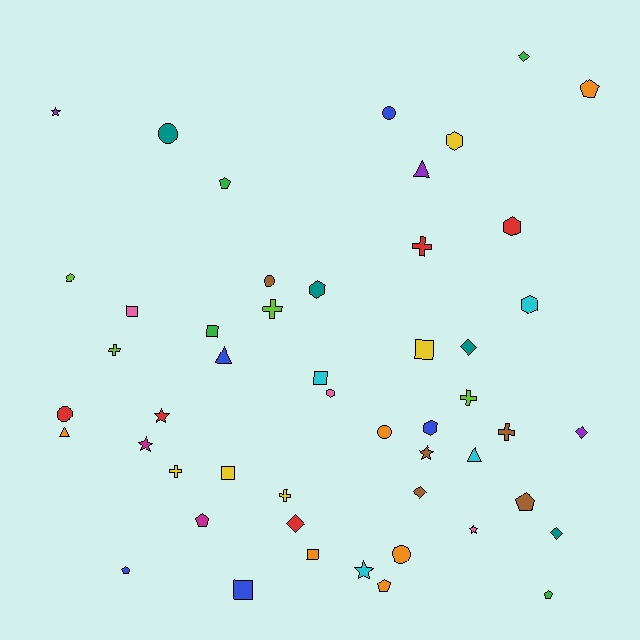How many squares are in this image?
There are 7 squares.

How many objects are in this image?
There are 50 objects.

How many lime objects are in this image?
There are 4 lime objects.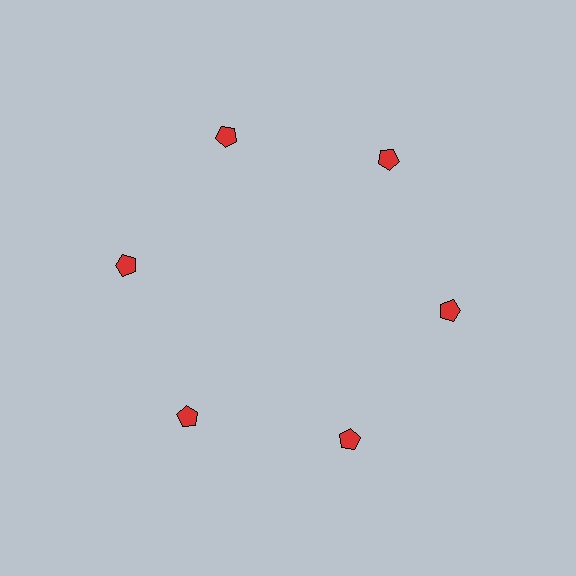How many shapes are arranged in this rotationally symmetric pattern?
There are 6 shapes, arranged in 6 groups of 1.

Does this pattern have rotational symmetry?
Yes, this pattern has 6-fold rotational symmetry. It looks the same after rotating 60 degrees around the center.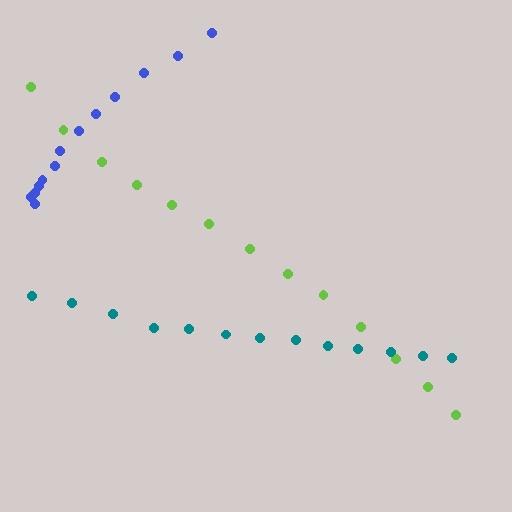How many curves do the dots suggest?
There are 3 distinct paths.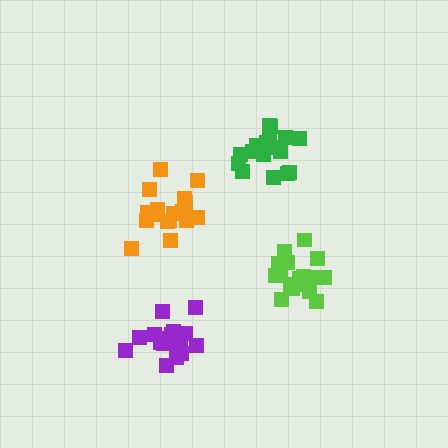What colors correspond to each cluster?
The clusters are colored: green, purple, lime, orange.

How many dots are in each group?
Group 1: 18 dots, Group 2: 21 dots, Group 3: 17 dots, Group 4: 17 dots (73 total).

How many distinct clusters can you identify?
There are 4 distinct clusters.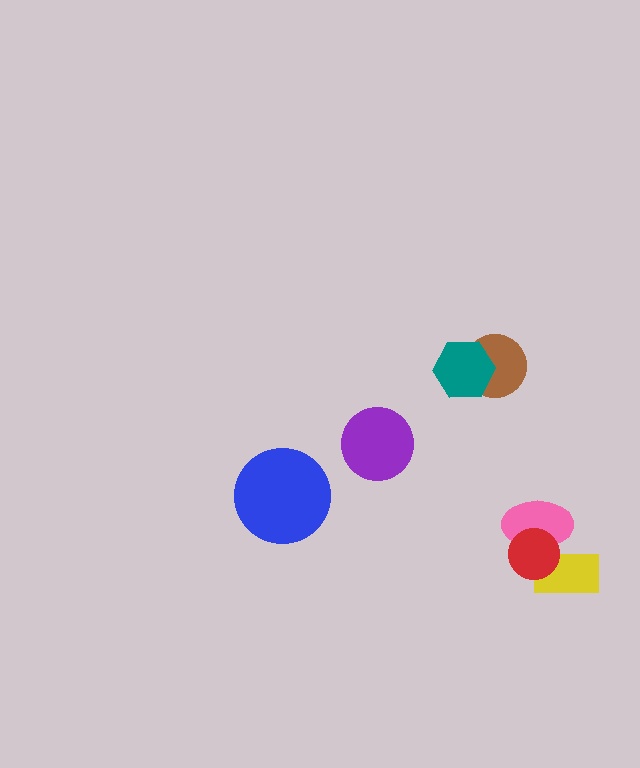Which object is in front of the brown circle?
The teal hexagon is in front of the brown circle.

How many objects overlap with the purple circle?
0 objects overlap with the purple circle.